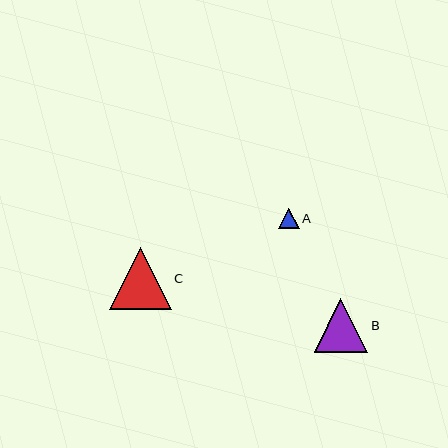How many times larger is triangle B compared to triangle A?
Triangle B is approximately 2.7 times the size of triangle A.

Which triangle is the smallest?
Triangle A is the smallest with a size of approximately 20 pixels.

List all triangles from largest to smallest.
From largest to smallest: C, B, A.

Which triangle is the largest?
Triangle C is the largest with a size of approximately 62 pixels.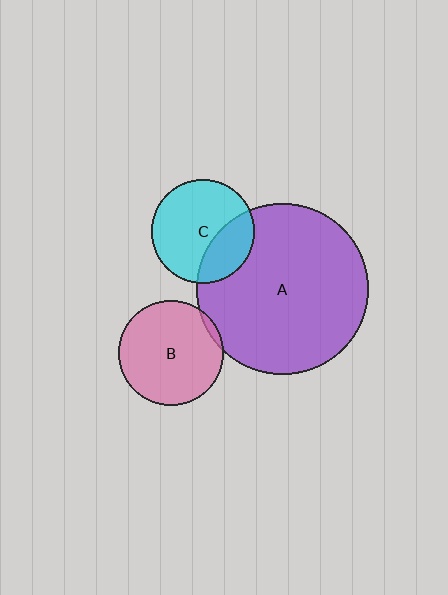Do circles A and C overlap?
Yes.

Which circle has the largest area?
Circle A (purple).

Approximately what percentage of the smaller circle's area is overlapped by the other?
Approximately 30%.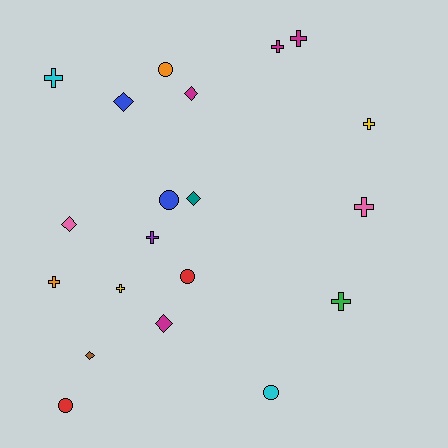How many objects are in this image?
There are 20 objects.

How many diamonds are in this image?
There are 6 diamonds.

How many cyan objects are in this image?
There are 2 cyan objects.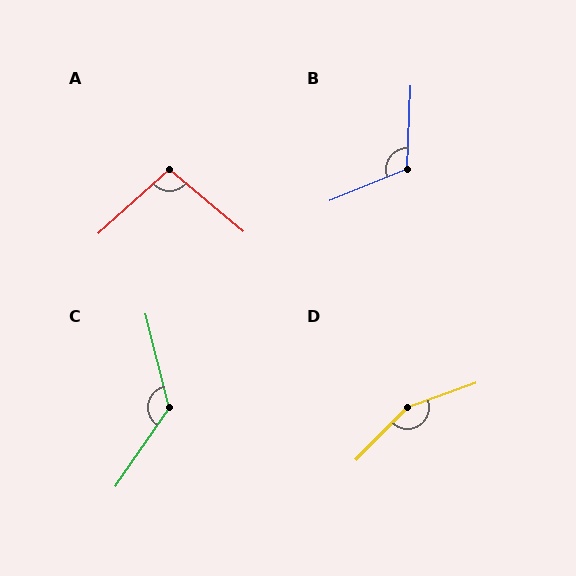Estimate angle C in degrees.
Approximately 131 degrees.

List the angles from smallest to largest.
A (98°), B (115°), C (131°), D (154°).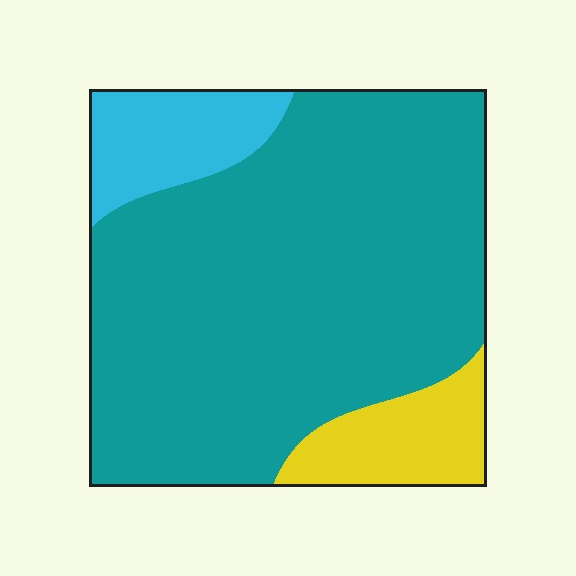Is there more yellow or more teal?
Teal.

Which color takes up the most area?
Teal, at roughly 80%.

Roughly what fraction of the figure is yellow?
Yellow covers around 10% of the figure.